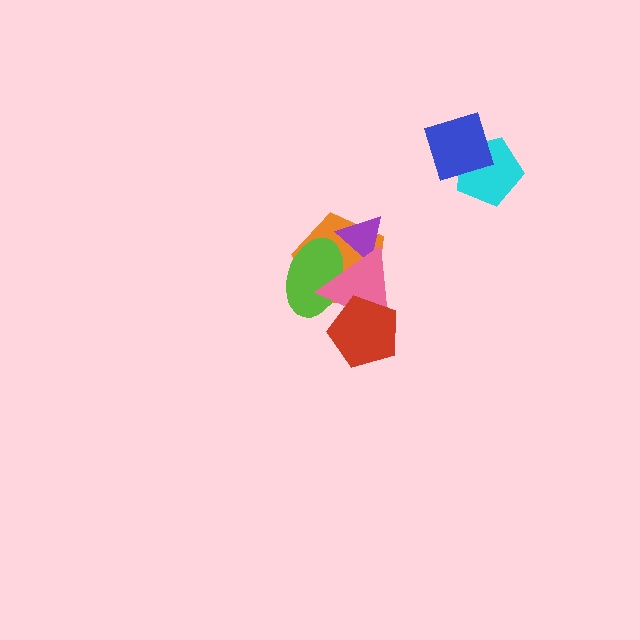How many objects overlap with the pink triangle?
4 objects overlap with the pink triangle.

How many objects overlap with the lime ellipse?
2 objects overlap with the lime ellipse.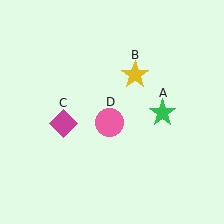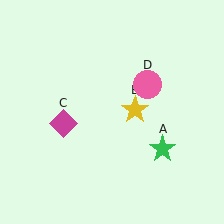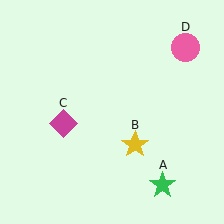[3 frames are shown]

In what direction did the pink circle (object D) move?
The pink circle (object D) moved up and to the right.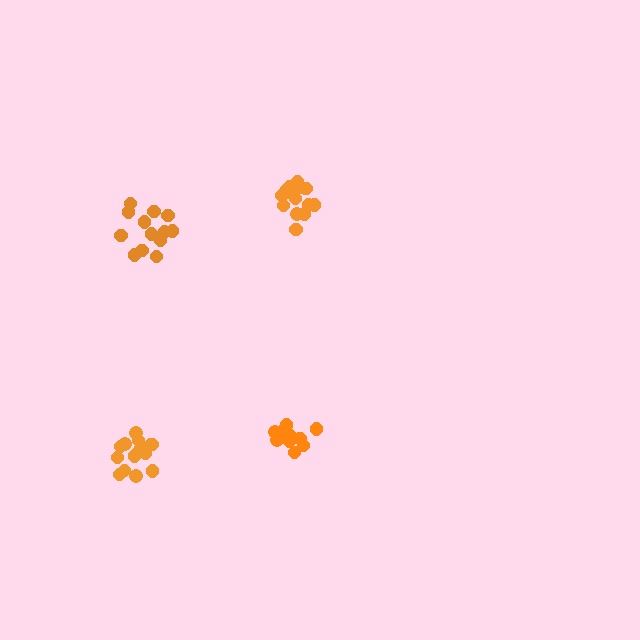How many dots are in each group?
Group 1: 11 dots, Group 2: 14 dots, Group 3: 13 dots, Group 4: 14 dots (52 total).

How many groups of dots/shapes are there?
There are 4 groups.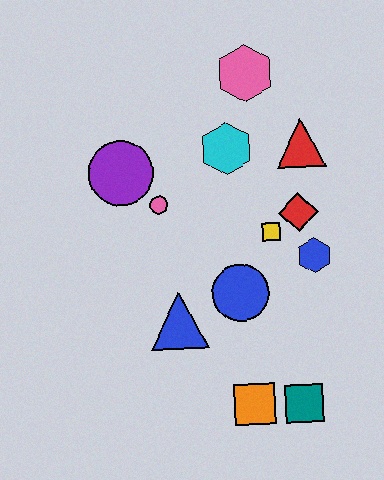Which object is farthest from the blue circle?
The pink hexagon is farthest from the blue circle.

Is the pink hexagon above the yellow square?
Yes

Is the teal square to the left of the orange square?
No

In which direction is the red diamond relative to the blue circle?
The red diamond is above the blue circle.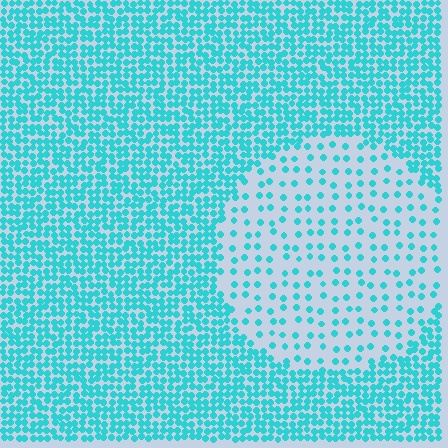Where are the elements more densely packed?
The elements are more densely packed outside the circle boundary.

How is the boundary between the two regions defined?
The boundary is defined by a change in element density (approximately 3.0x ratio). All elements are the same color, size, and shape.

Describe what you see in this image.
The image contains small cyan elements arranged at two different densities. A circle-shaped region is visible where the elements are less densely packed than the surrounding area.